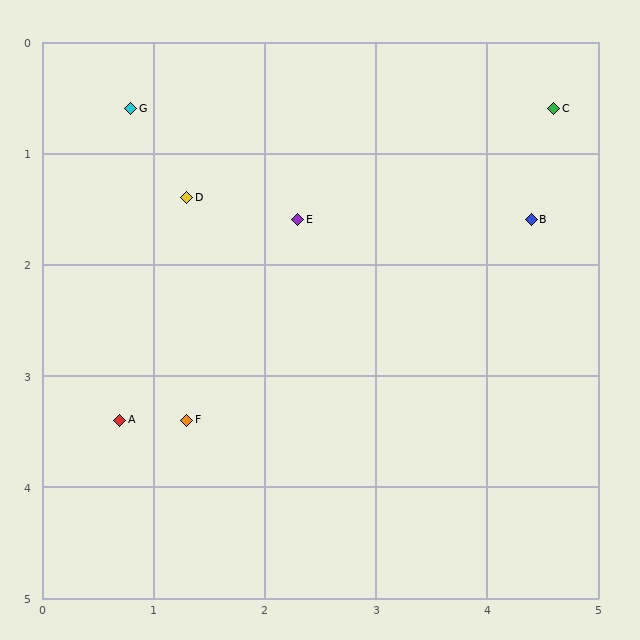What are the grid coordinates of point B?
Point B is at approximately (4.4, 1.6).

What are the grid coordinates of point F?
Point F is at approximately (1.3, 3.4).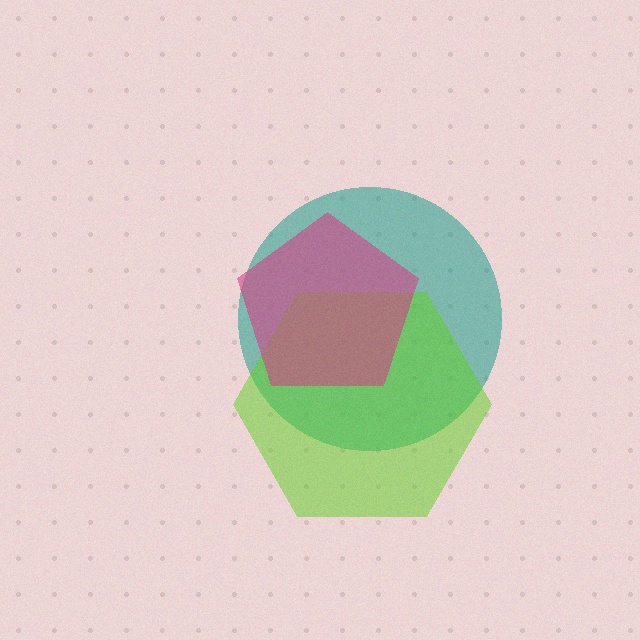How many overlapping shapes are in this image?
There are 3 overlapping shapes in the image.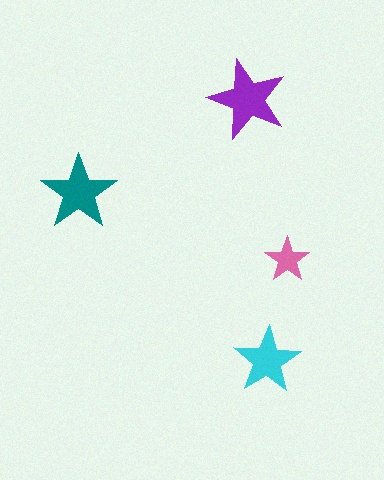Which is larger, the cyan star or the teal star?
The teal one.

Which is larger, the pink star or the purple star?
The purple one.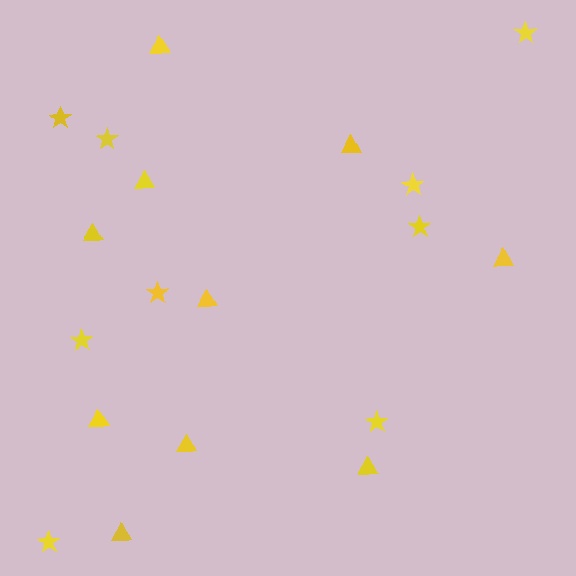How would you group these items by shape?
There are 2 groups: one group of triangles (10) and one group of stars (9).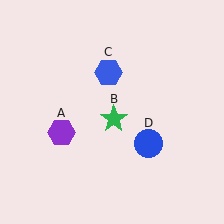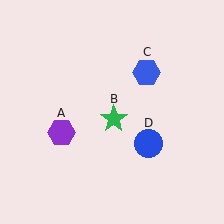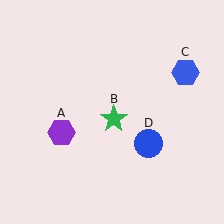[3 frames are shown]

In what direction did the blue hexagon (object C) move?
The blue hexagon (object C) moved right.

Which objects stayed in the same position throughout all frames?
Purple hexagon (object A) and green star (object B) and blue circle (object D) remained stationary.